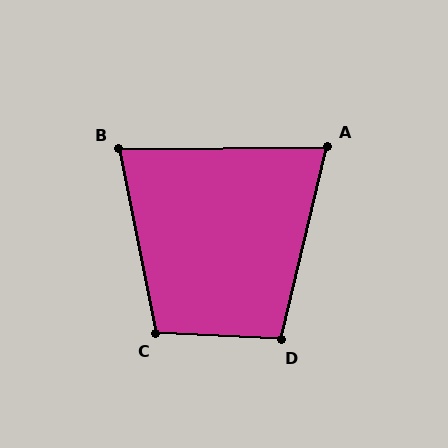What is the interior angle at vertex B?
Approximately 80 degrees (acute).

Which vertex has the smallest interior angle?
A, at approximately 76 degrees.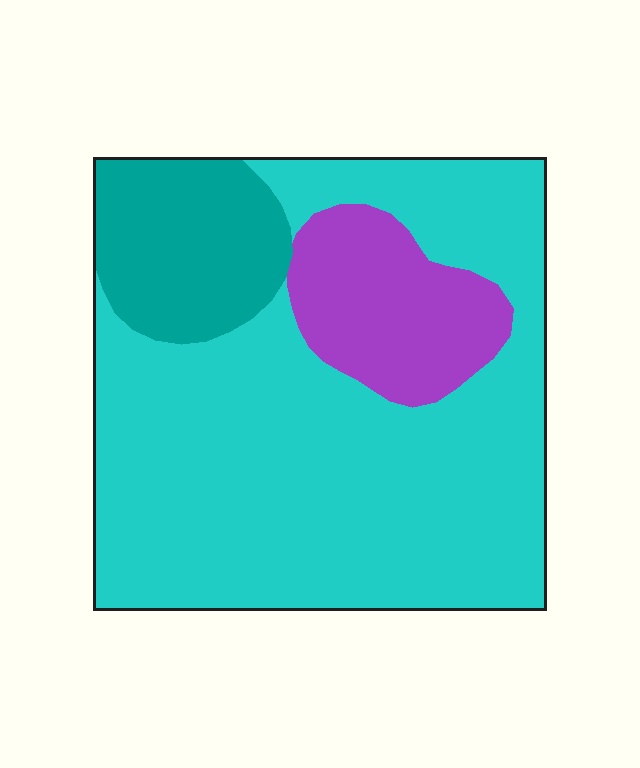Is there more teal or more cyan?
Cyan.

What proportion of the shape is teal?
Teal takes up about one sixth (1/6) of the shape.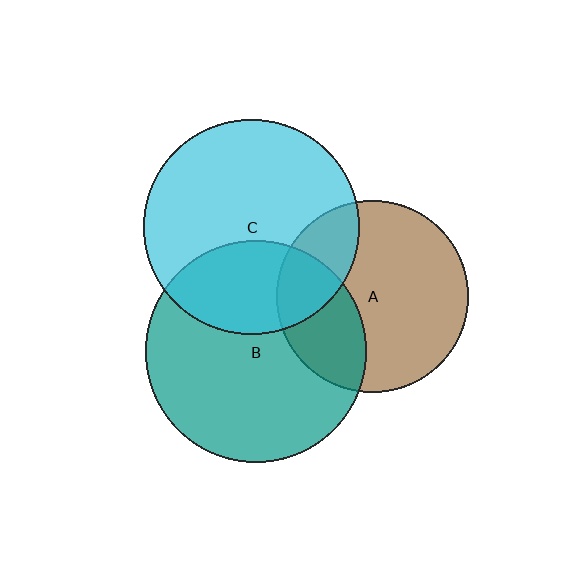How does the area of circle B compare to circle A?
Approximately 1.3 times.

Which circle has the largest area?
Circle B (teal).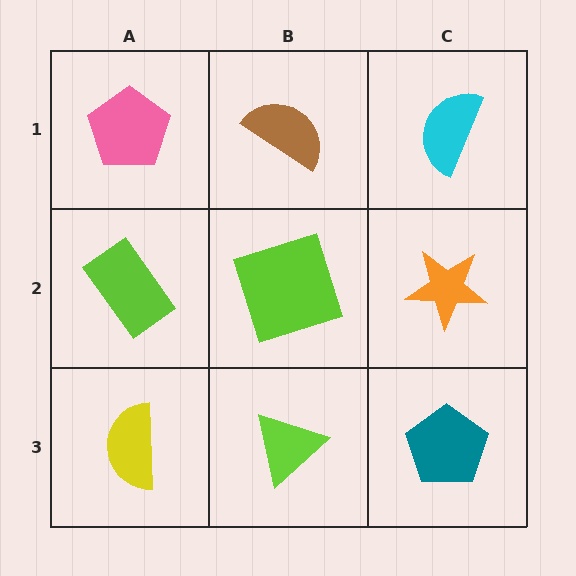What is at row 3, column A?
A yellow semicircle.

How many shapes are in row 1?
3 shapes.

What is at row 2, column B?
A lime square.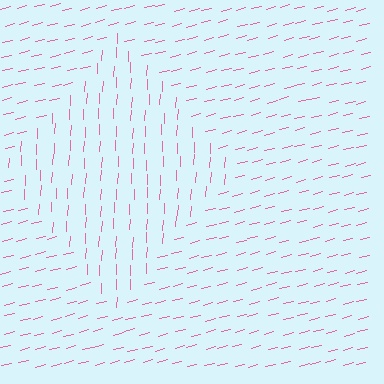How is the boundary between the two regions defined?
The boundary is defined purely by a change in line orientation (approximately 73 degrees difference). All lines are the same color and thickness.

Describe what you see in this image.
The image is filled with small pink line segments. A diamond region in the image has lines oriented differently from the surrounding lines, creating a visible texture boundary.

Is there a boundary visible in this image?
Yes, there is a texture boundary formed by a change in line orientation.